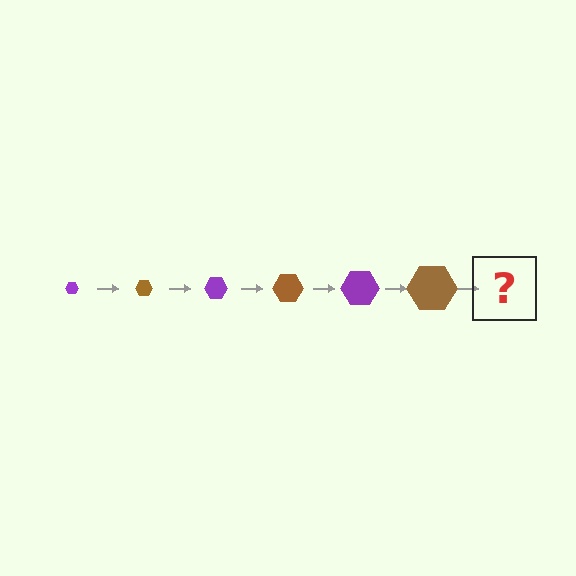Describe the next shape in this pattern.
It should be a purple hexagon, larger than the previous one.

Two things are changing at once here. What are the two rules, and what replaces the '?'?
The two rules are that the hexagon grows larger each step and the color cycles through purple and brown. The '?' should be a purple hexagon, larger than the previous one.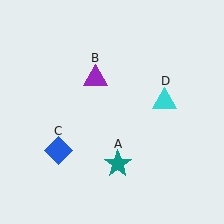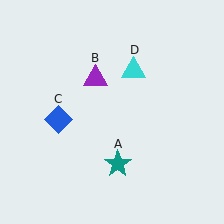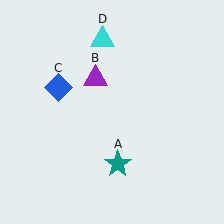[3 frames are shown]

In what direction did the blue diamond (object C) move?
The blue diamond (object C) moved up.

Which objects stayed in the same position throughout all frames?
Teal star (object A) and purple triangle (object B) remained stationary.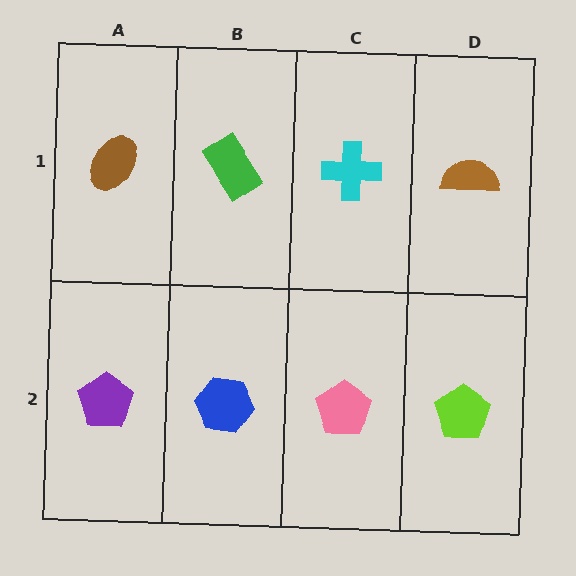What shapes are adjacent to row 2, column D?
A brown semicircle (row 1, column D), a pink pentagon (row 2, column C).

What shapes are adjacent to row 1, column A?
A purple pentagon (row 2, column A), a green rectangle (row 1, column B).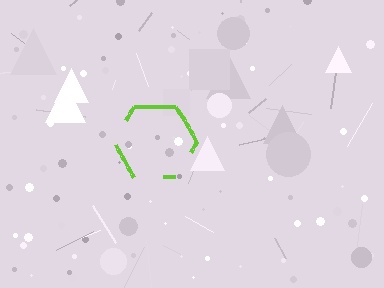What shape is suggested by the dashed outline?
The dashed outline suggests a hexagon.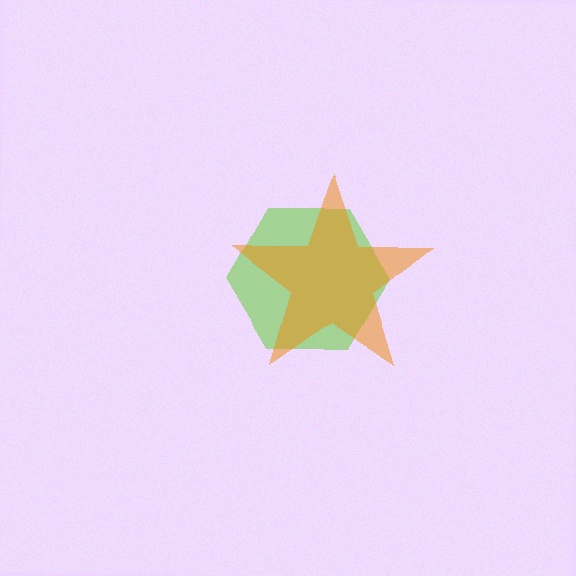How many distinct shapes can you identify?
There are 2 distinct shapes: a lime hexagon, an orange star.